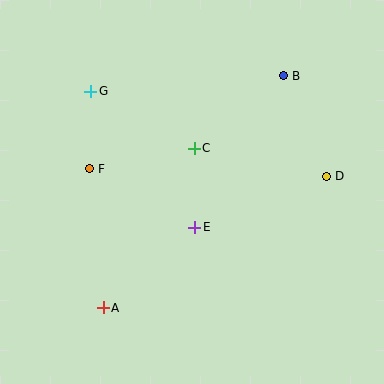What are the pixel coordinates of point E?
Point E is at (195, 227).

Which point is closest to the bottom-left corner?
Point A is closest to the bottom-left corner.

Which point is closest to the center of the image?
Point E at (195, 227) is closest to the center.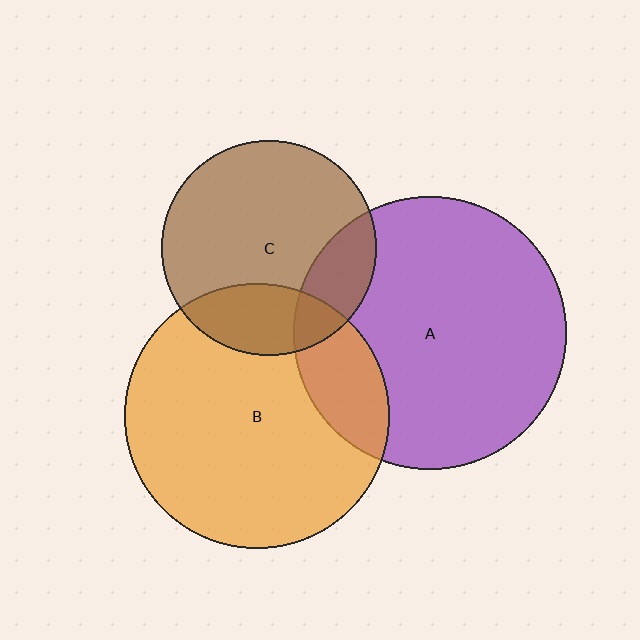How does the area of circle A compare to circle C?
Approximately 1.6 times.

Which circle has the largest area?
Circle A (purple).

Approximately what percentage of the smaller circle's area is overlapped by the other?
Approximately 20%.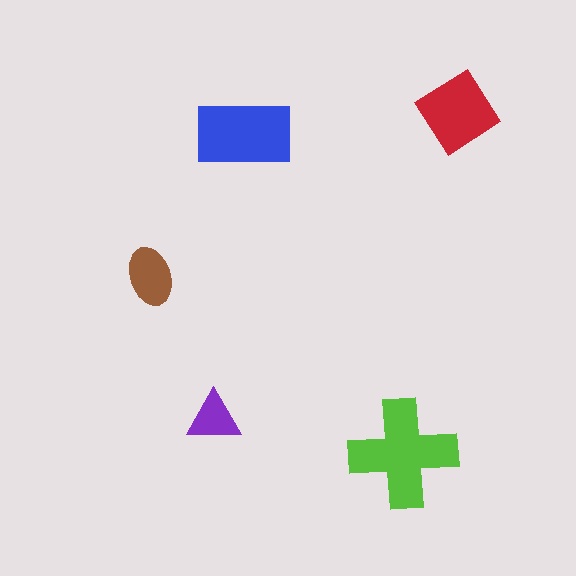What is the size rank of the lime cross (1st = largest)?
1st.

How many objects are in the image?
There are 5 objects in the image.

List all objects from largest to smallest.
The lime cross, the blue rectangle, the red diamond, the brown ellipse, the purple triangle.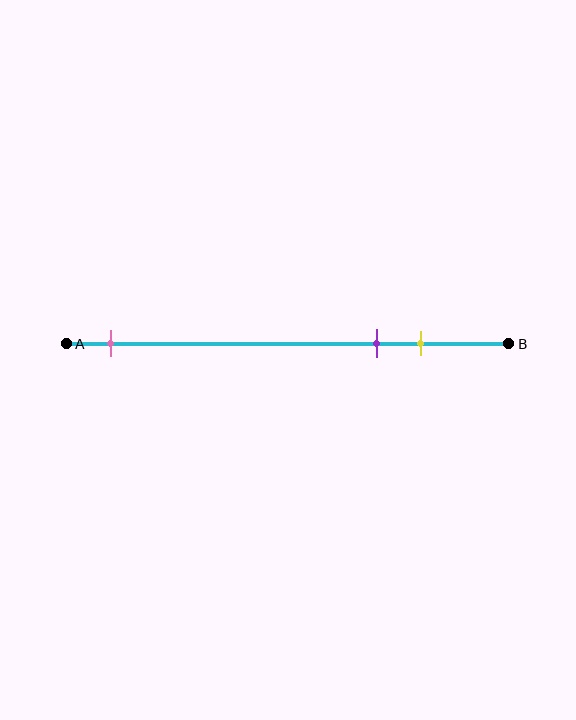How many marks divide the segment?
There are 3 marks dividing the segment.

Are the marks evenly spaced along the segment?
No, the marks are not evenly spaced.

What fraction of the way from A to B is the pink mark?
The pink mark is approximately 10% (0.1) of the way from A to B.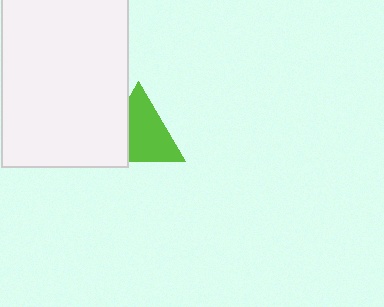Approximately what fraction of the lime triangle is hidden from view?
Roughly 32% of the lime triangle is hidden behind the white rectangle.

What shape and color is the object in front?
The object in front is a white rectangle.